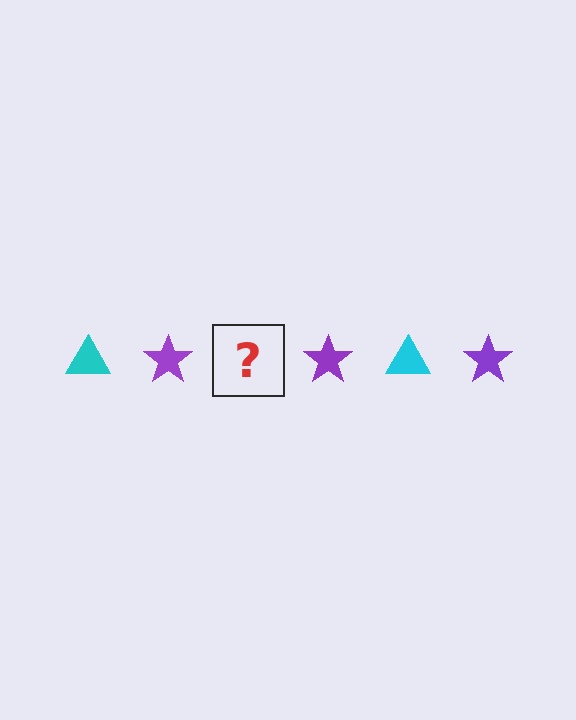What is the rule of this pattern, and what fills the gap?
The rule is that the pattern alternates between cyan triangle and purple star. The gap should be filled with a cyan triangle.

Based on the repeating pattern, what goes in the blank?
The blank should be a cyan triangle.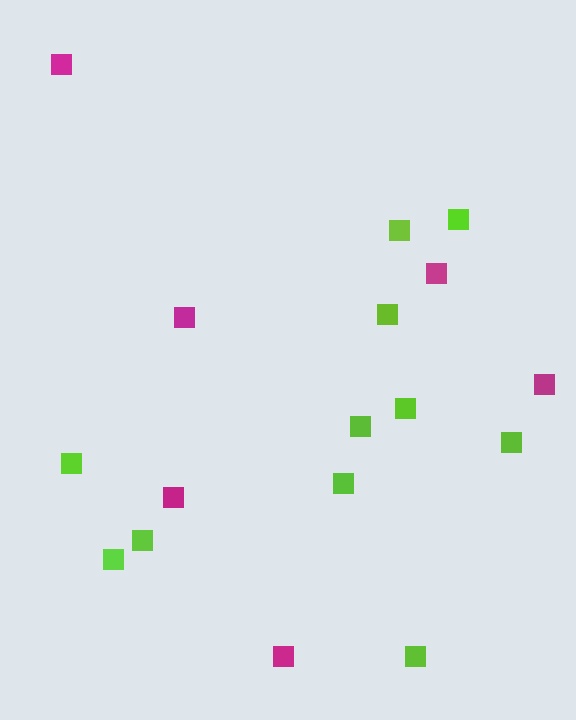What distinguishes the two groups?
There are 2 groups: one group of magenta squares (6) and one group of lime squares (11).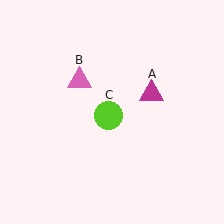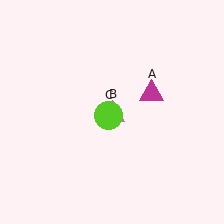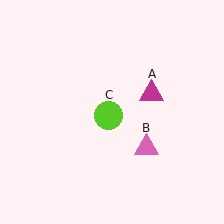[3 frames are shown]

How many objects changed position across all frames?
1 object changed position: pink triangle (object B).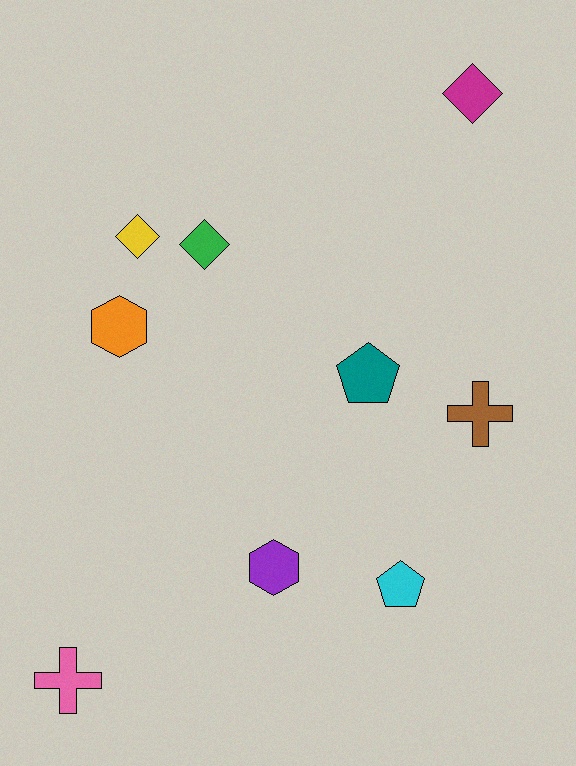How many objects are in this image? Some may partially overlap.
There are 9 objects.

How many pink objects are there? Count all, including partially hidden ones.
There is 1 pink object.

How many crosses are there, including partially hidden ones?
There are 2 crosses.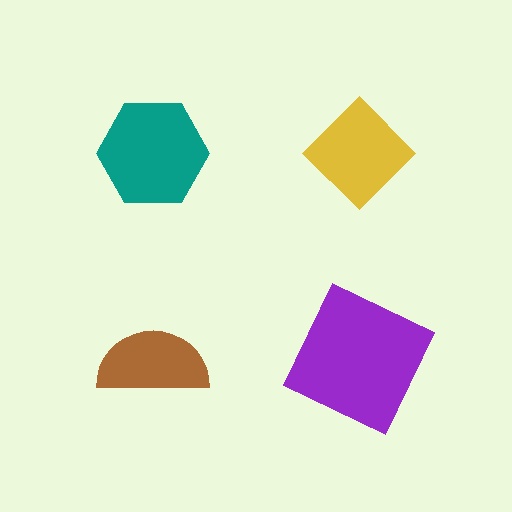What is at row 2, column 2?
A purple square.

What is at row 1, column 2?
A yellow diamond.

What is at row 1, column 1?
A teal hexagon.